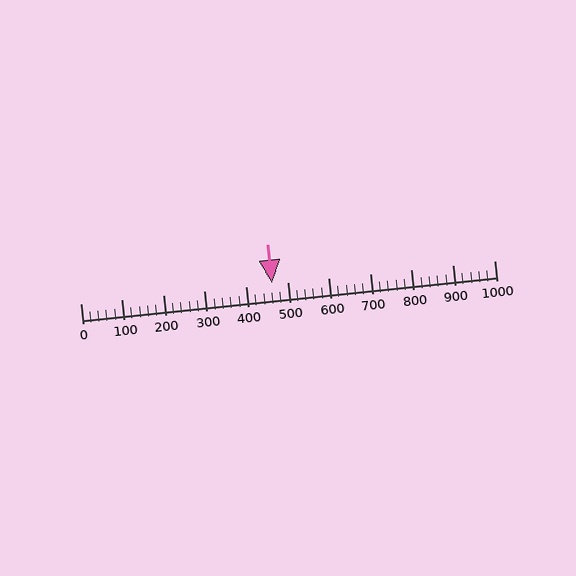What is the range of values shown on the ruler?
The ruler shows values from 0 to 1000.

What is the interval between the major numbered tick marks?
The major tick marks are spaced 100 units apart.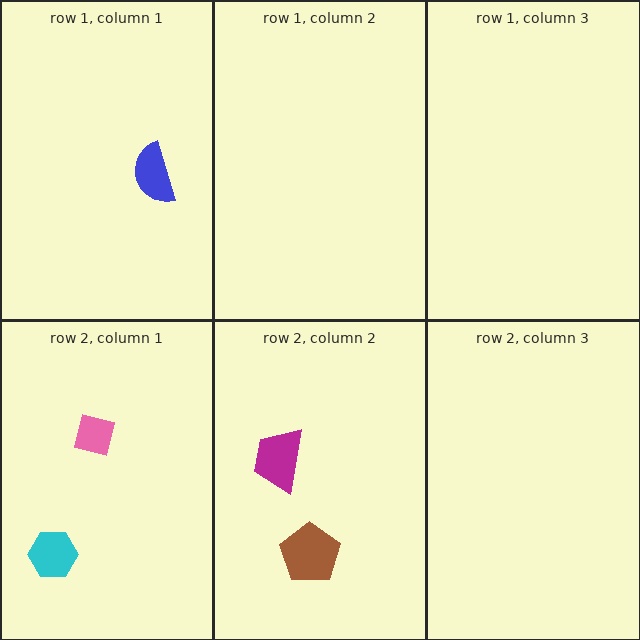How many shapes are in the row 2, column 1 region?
2.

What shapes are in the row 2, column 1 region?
The cyan hexagon, the pink square.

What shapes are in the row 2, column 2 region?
The magenta trapezoid, the brown pentagon.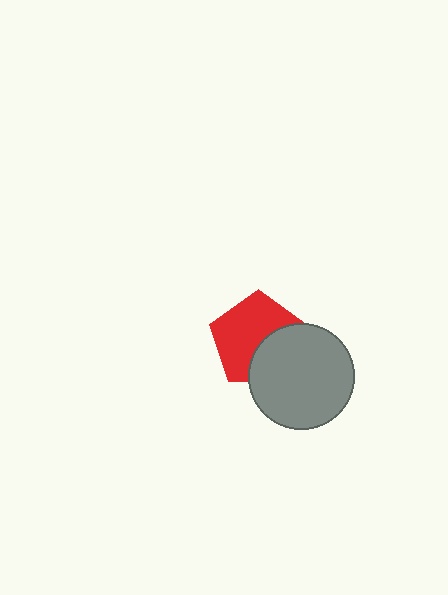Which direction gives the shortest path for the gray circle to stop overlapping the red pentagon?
Moving toward the lower-right gives the shortest separation.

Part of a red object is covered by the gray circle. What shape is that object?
It is a pentagon.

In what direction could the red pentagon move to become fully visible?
The red pentagon could move toward the upper-left. That would shift it out from behind the gray circle entirely.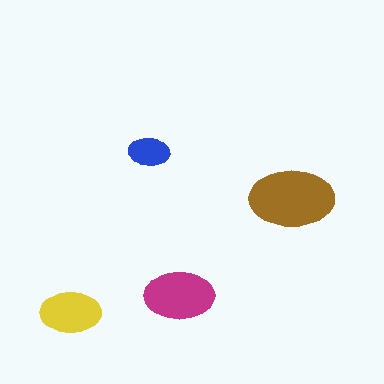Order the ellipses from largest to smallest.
the brown one, the magenta one, the yellow one, the blue one.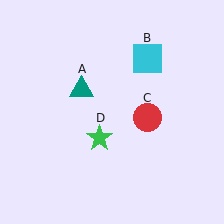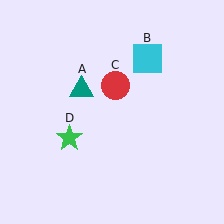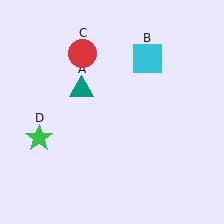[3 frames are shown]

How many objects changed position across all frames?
2 objects changed position: red circle (object C), green star (object D).